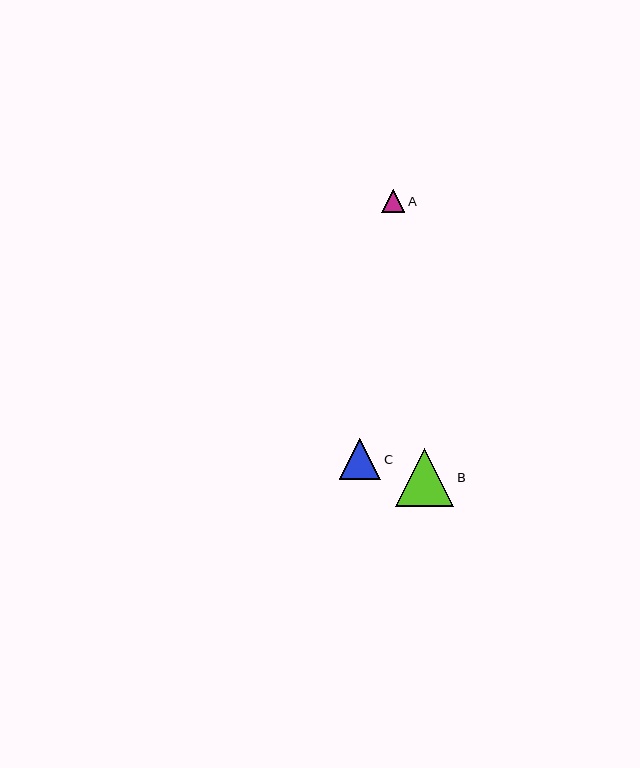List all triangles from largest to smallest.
From largest to smallest: B, C, A.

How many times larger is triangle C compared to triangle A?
Triangle C is approximately 1.8 times the size of triangle A.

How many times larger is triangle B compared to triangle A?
Triangle B is approximately 2.5 times the size of triangle A.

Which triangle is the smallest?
Triangle A is the smallest with a size of approximately 23 pixels.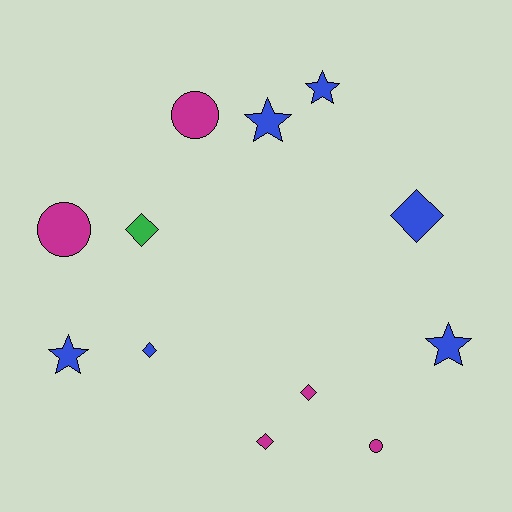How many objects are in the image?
There are 12 objects.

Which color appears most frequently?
Blue, with 6 objects.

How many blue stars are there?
There are 4 blue stars.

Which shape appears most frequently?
Diamond, with 5 objects.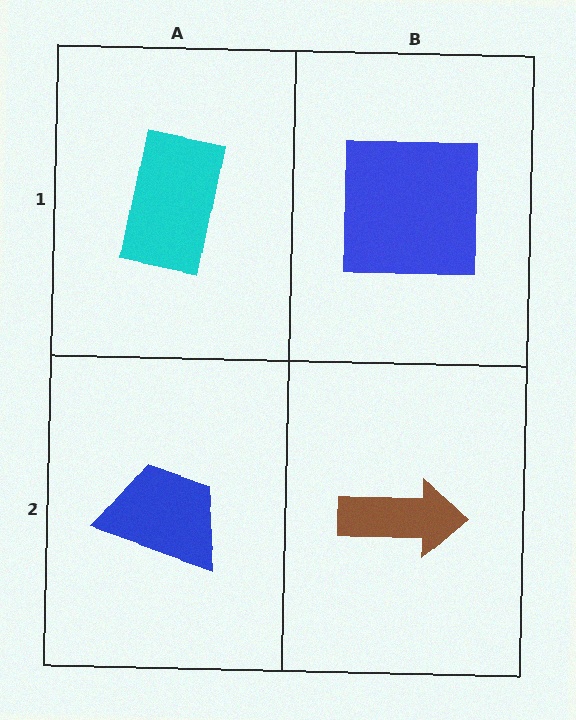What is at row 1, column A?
A cyan rectangle.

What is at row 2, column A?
A blue trapezoid.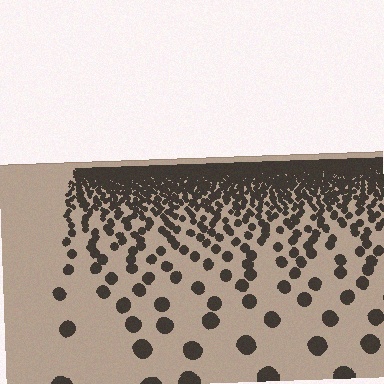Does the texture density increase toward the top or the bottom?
Density increases toward the top.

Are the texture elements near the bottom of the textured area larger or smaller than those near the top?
Larger. Near the bottom, elements are closer to the viewer and appear at a bigger on-screen size.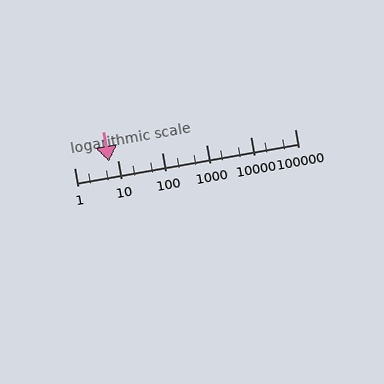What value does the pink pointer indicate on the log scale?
The pointer indicates approximately 6.1.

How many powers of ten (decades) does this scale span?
The scale spans 5 decades, from 1 to 100000.